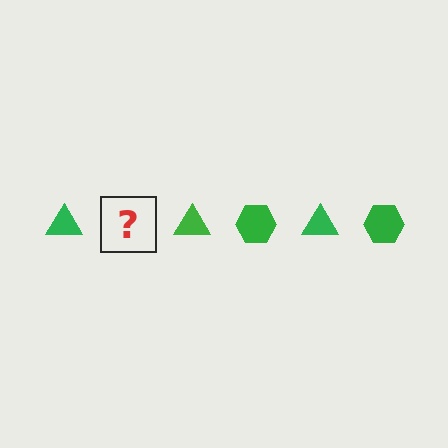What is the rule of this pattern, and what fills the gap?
The rule is that the pattern cycles through triangle, hexagon shapes in green. The gap should be filled with a green hexagon.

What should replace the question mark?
The question mark should be replaced with a green hexagon.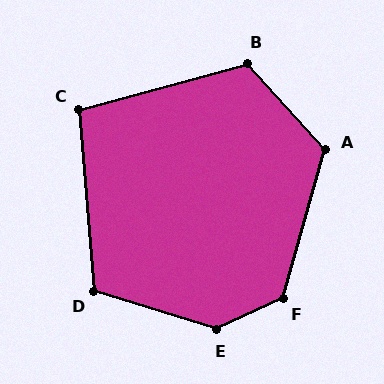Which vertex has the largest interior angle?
E, at approximately 137 degrees.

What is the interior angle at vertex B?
Approximately 117 degrees (obtuse).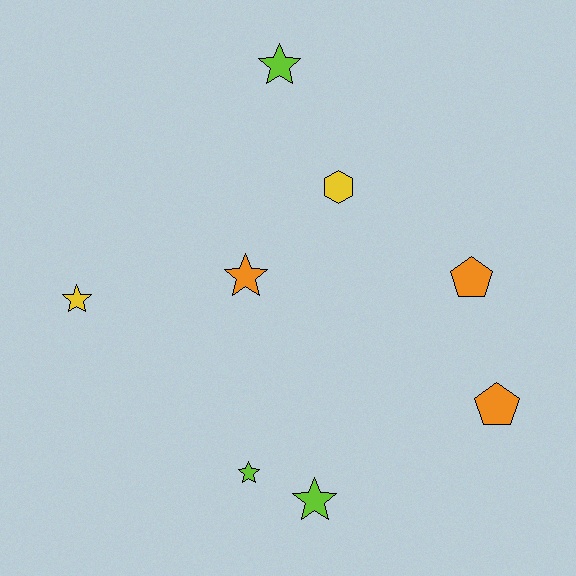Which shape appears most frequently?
Star, with 5 objects.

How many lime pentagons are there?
There are no lime pentagons.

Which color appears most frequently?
Orange, with 3 objects.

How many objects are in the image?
There are 8 objects.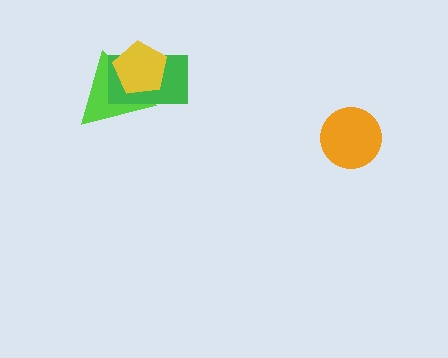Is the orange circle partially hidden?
No, no other shape covers it.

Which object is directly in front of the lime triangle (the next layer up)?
The green rectangle is directly in front of the lime triangle.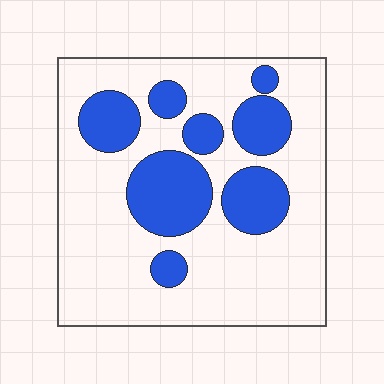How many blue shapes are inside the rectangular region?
8.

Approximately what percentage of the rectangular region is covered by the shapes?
Approximately 25%.